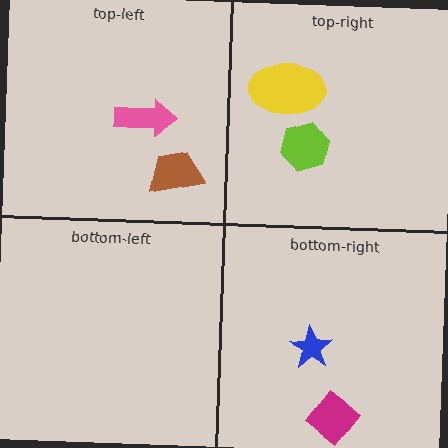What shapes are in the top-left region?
The brown trapezoid, the pink arrow.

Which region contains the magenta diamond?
The bottom-right region.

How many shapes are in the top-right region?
2.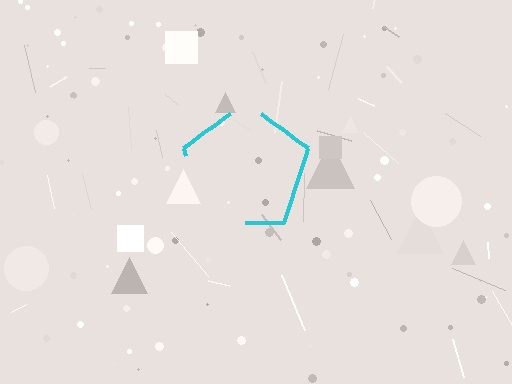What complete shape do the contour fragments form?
The contour fragments form a pentagon.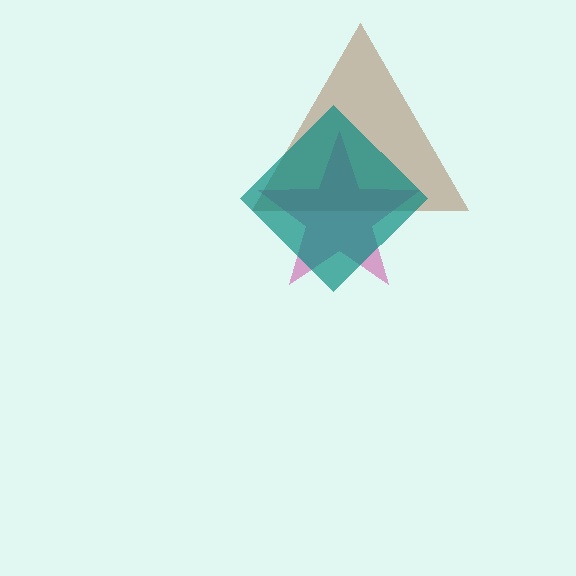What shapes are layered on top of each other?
The layered shapes are: a brown triangle, a magenta star, a teal diamond.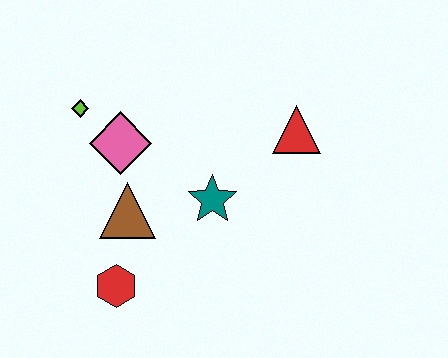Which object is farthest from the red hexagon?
The red triangle is farthest from the red hexagon.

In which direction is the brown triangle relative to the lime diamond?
The brown triangle is below the lime diamond.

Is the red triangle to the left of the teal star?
No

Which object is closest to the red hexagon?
The brown triangle is closest to the red hexagon.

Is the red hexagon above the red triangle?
No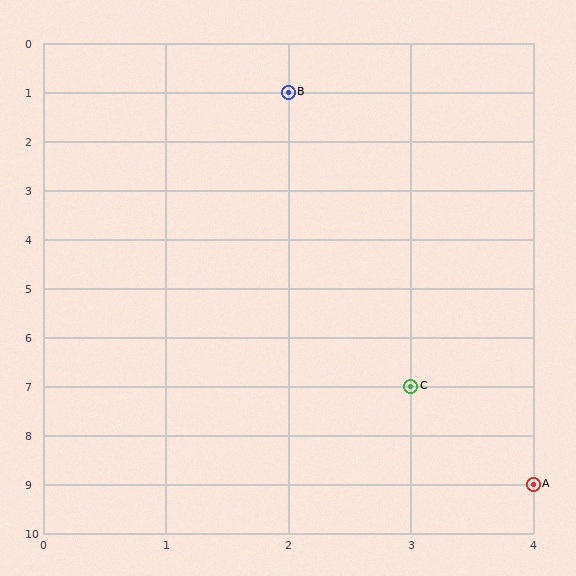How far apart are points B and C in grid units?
Points B and C are 1 column and 6 rows apart (about 6.1 grid units diagonally).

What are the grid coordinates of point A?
Point A is at grid coordinates (4, 9).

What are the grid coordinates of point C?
Point C is at grid coordinates (3, 7).